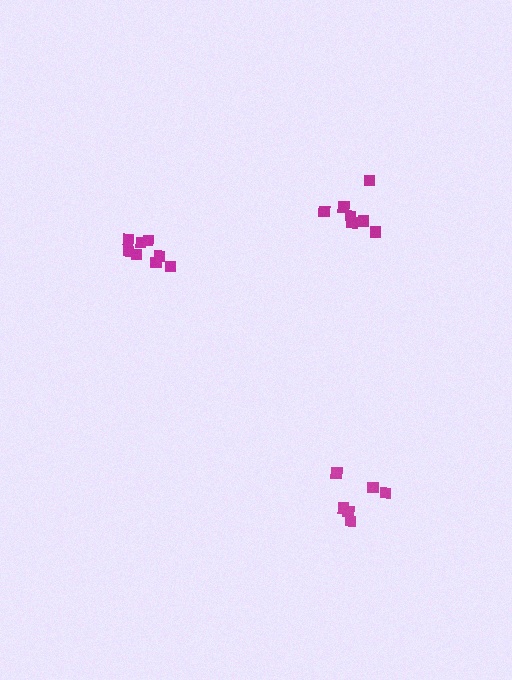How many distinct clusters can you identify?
There are 3 distinct clusters.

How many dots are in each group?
Group 1: 6 dots, Group 2: 8 dots, Group 3: 7 dots (21 total).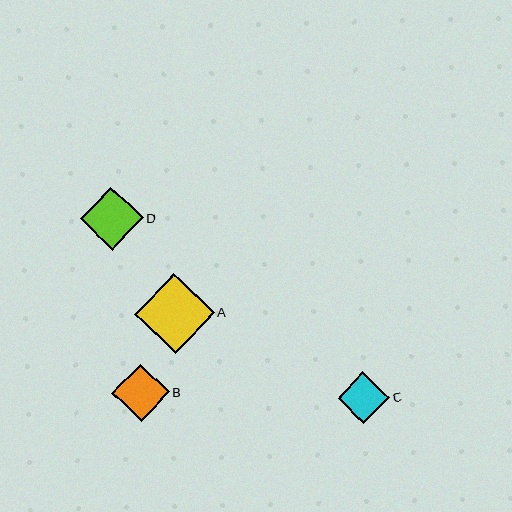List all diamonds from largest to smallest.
From largest to smallest: A, D, B, C.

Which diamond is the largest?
Diamond A is the largest with a size of approximately 80 pixels.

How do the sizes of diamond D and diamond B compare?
Diamond D and diamond B are approximately the same size.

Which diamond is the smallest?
Diamond C is the smallest with a size of approximately 52 pixels.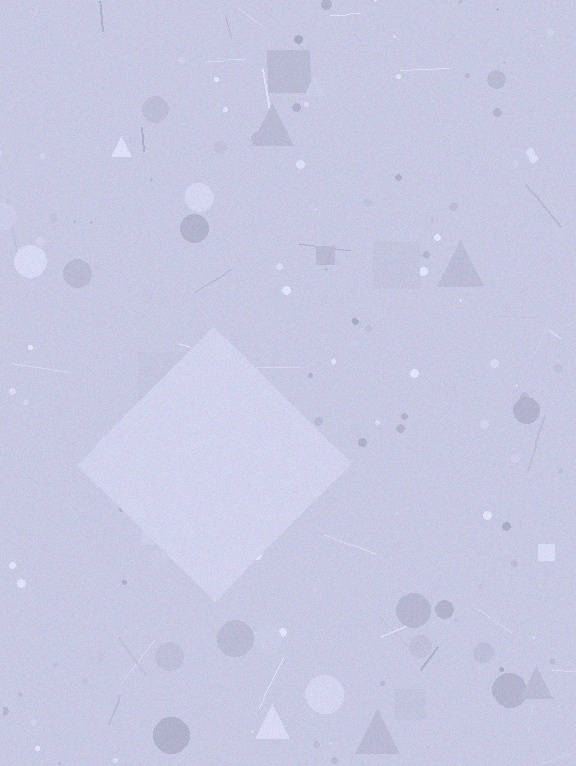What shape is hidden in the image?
A diamond is hidden in the image.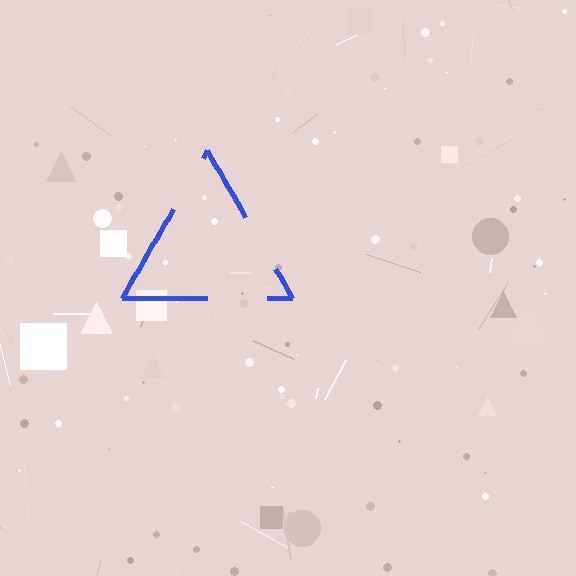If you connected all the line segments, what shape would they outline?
They would outline a triangle.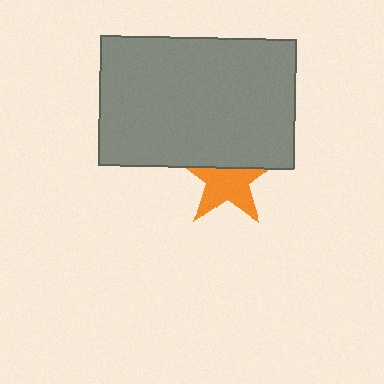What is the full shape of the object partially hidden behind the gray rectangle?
The partially hidden object is an orange star.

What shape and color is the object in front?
The object in front is a gray rectangle.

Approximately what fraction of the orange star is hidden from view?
Roughly 36% of the orange star is hidden behind the gray rectangle.